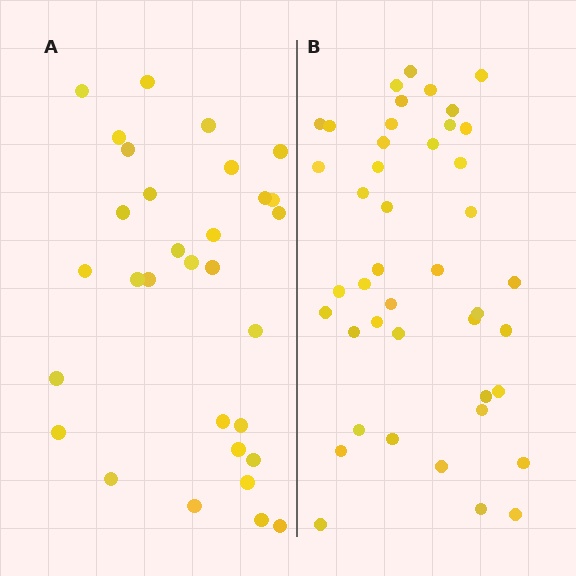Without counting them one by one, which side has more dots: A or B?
Region B (the right region) has more dots.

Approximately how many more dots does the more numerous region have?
Region B has roughly 12 or so more dots than region A.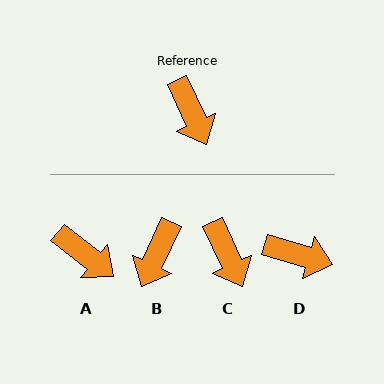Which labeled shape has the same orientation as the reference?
C.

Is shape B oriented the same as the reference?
No, it is off by about 49 degrees.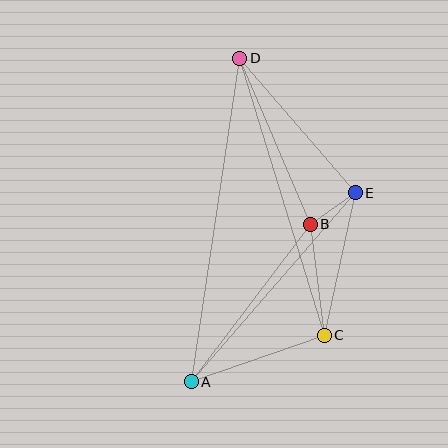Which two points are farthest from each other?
Points A and D are farthest from each other.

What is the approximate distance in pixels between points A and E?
The distance between A and E is approximately 250 pixels.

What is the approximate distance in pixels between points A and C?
The distance between A and C is approximately 141 pixels.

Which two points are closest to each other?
Points B and E are closest to each other.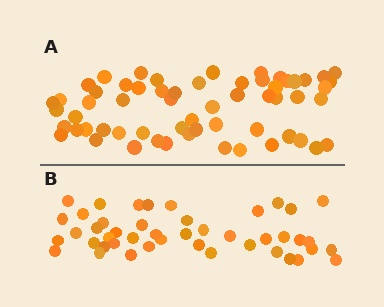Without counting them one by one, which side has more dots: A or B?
Region A (the top region) has more dots.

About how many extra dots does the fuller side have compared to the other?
Region A has approximately 15 more dots than region B.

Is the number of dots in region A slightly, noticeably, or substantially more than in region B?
Region A has noticeably more, but not dramatically so. The ratio is roughly 1.3 to 1.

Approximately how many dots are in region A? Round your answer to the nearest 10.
About 60 dots.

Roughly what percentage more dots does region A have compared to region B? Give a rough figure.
About 35% more.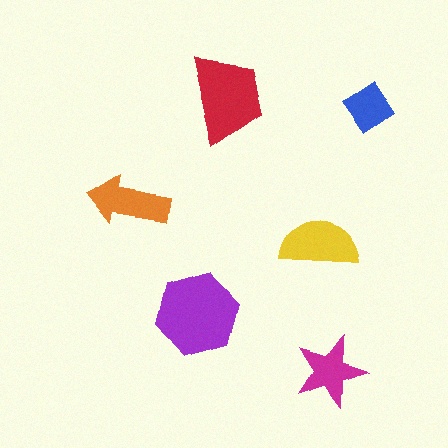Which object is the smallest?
The blue diamond.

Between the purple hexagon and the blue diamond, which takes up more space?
The purple hexagon.